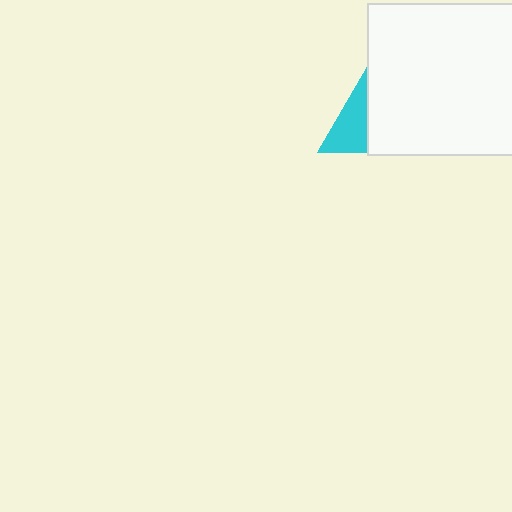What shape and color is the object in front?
The object in front is a white square.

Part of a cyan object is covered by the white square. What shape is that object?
It is a triangle.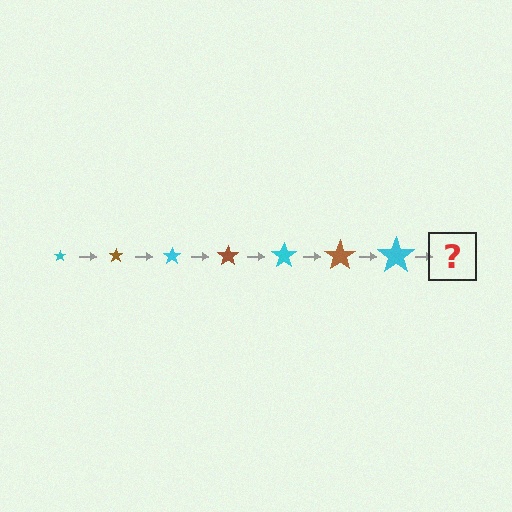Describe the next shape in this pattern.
It should be a brown star, larger than the previous one.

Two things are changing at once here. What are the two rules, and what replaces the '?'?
The two rules are that the star grows larger each step and the color cycles through cyan and brown. The '?' should be a brown star, larger than the previous one.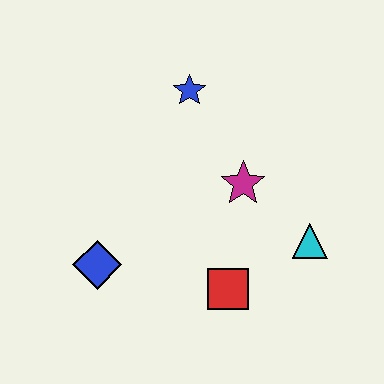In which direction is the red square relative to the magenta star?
The red square is below the magenta star.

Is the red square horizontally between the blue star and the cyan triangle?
Yes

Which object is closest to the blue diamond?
The red square is closest to the blue diamond.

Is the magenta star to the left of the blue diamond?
No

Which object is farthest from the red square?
The blue star is farthest from the red square.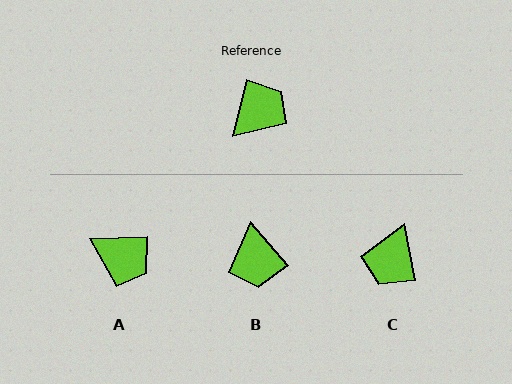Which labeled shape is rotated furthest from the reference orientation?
C, about 156 degrees away.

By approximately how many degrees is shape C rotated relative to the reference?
Approximately 156 degrees clockwise.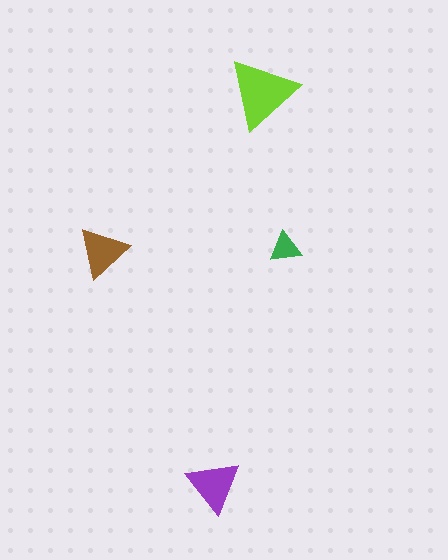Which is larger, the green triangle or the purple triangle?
The purple one.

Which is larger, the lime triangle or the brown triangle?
The lime one.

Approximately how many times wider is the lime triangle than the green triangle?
About 2 times wider.